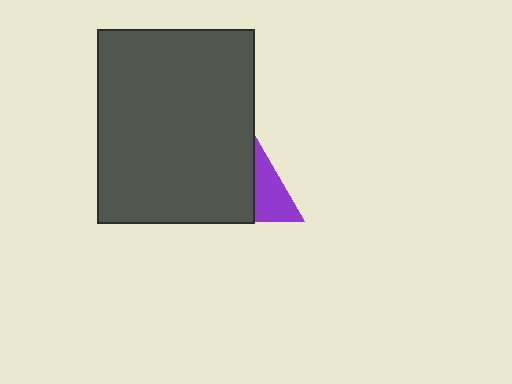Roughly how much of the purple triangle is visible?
A small part of it is visible (roughly 40%).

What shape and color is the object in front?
The object in front is a dark gray rectangle.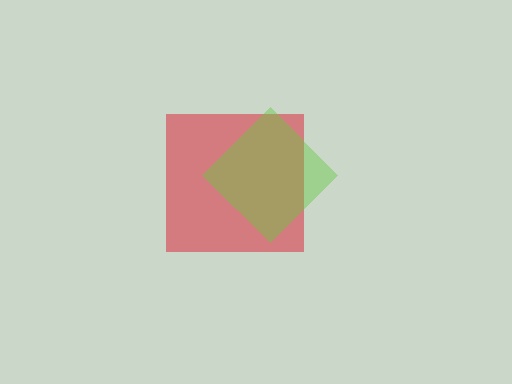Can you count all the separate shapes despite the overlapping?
Yes, there are 2 separate shapes.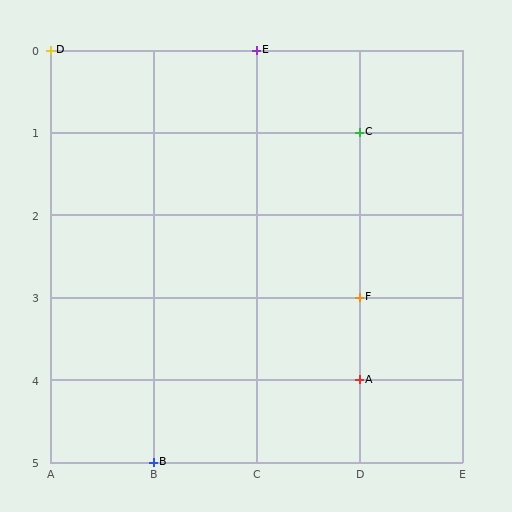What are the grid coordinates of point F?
Point F is at grid coordinates (D, 3).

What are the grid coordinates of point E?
Point E is at grid coordinates (C, 0).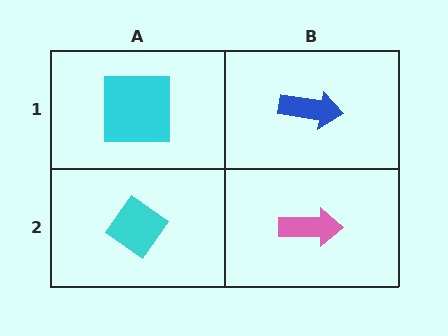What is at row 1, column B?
A blue arrow.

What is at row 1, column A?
A cyan square.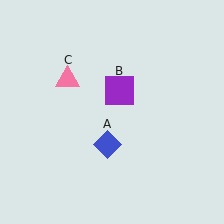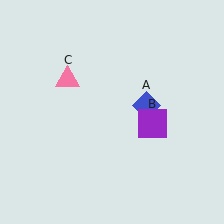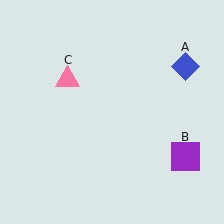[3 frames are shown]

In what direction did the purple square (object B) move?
The purple square (object B) moved down and to the right.